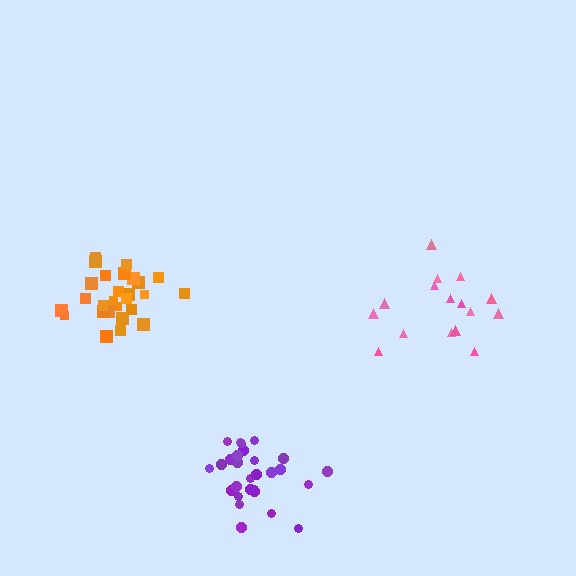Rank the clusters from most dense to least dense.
purple, orange, pink.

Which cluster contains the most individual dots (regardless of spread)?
Purple (28).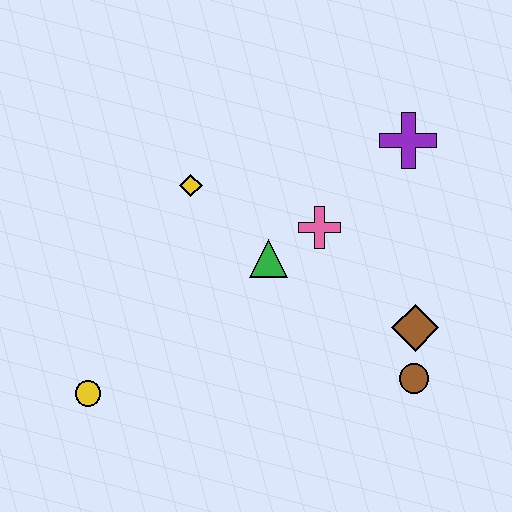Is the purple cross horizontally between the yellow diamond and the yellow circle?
No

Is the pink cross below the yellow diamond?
Yes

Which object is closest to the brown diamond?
The brown circle is closest to the brown diamond.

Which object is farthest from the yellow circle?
The purple cross is farthest from the yellow circle.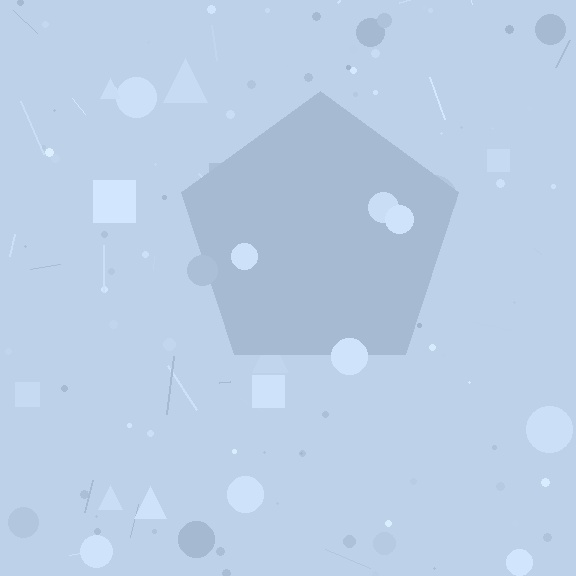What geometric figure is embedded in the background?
A pentagon is embedded in the background.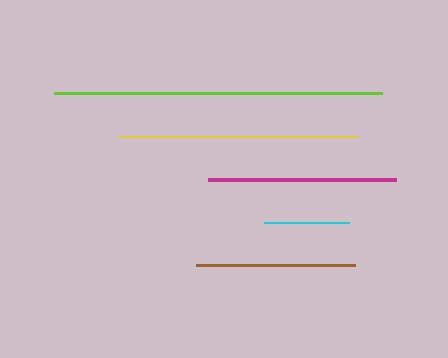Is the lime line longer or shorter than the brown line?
The lime line is longer than the brown line.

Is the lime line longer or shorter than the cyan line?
The lime line is longer than the cyan line.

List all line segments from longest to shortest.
From longest to shortest: lime, yellow, magenta, brown, cyan.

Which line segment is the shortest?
The cyan line is the shortest at approximately 85 pixels.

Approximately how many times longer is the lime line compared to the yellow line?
The lime line is approximately 1.4 times the length of the yellow line.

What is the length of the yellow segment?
The yellow segment is approximately 238 pixels long.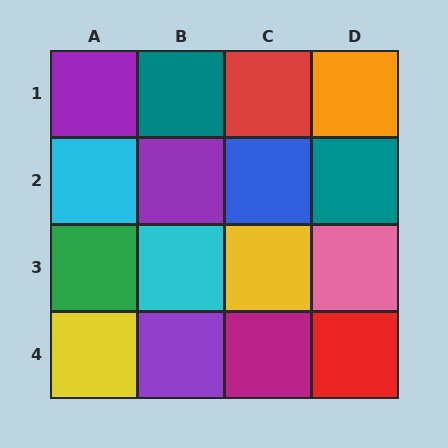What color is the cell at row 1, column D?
Orange.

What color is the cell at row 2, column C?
Blue.